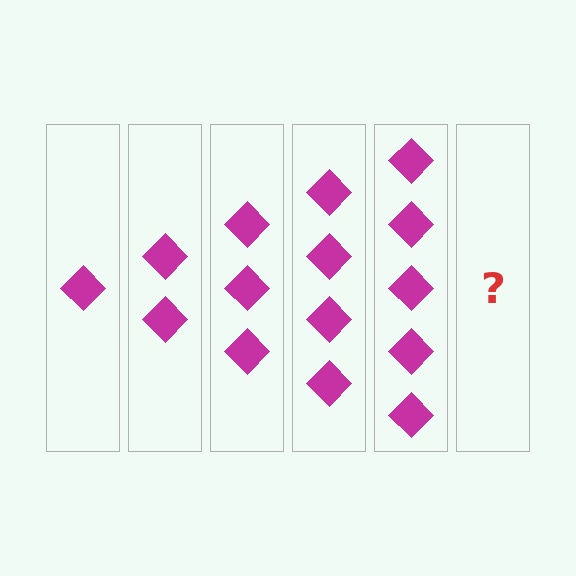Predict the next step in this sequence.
The next step is 6 diamonds.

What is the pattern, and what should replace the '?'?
The pattern is that each step adds one more diamond. The '?' should be 6 diamonds.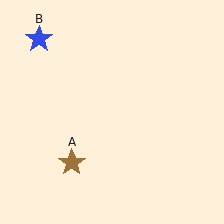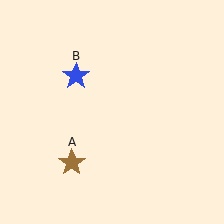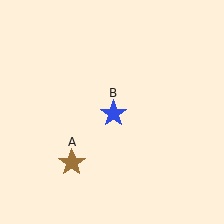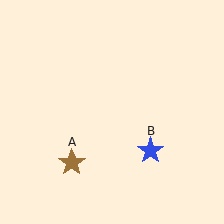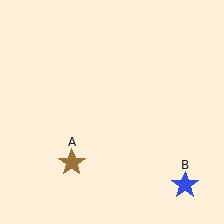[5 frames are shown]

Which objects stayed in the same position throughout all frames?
Brown star (object A) remained stationary.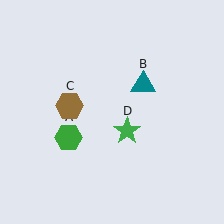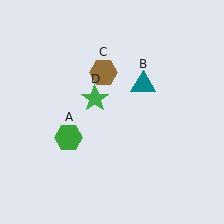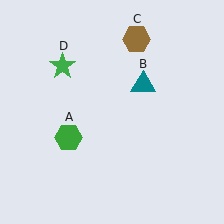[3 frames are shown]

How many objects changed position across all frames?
2 objects changed position: brown hexagon (object C), green star (object D).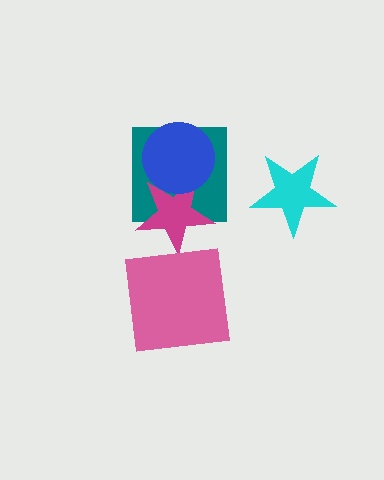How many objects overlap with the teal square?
2 objects overlap with the teal square.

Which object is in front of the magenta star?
The blue circle is in front of the magenta star.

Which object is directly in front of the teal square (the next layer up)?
The magenta star is directly in front of the teal square.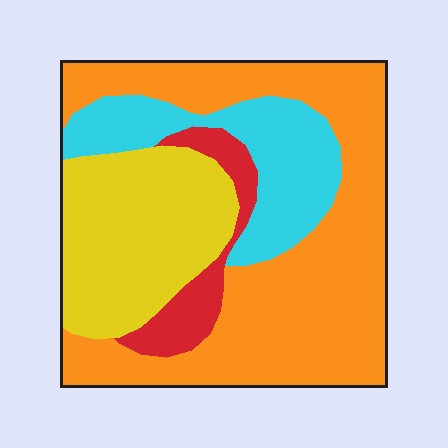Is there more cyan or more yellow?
Yellow.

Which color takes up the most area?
Orange, at roughly 50%.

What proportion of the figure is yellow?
Yellow covers 25% of the figure.